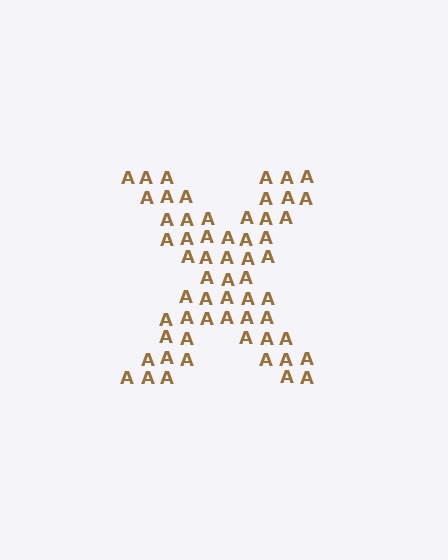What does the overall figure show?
The overall figure shows the letter X.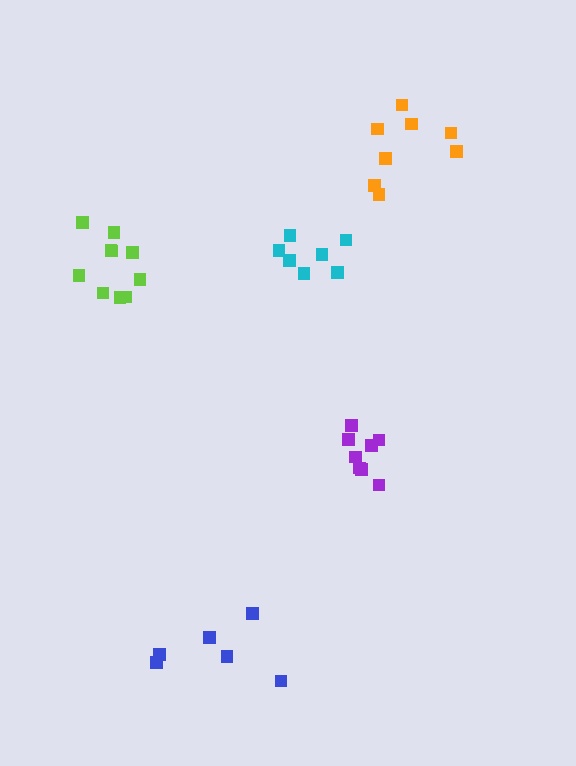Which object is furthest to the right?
The orange cluster is rightmost.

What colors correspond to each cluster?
The clusters are colored: blue, orange, lime, purple, cyan.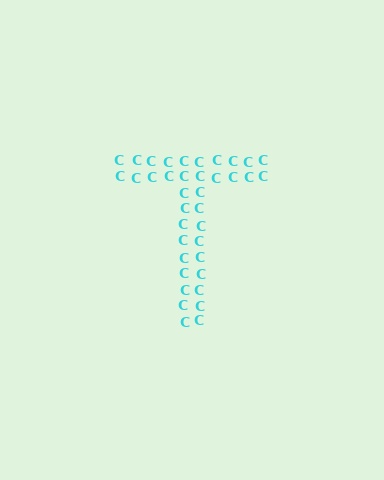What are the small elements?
The small elements are letter C's.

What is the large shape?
The large shape is the letter T.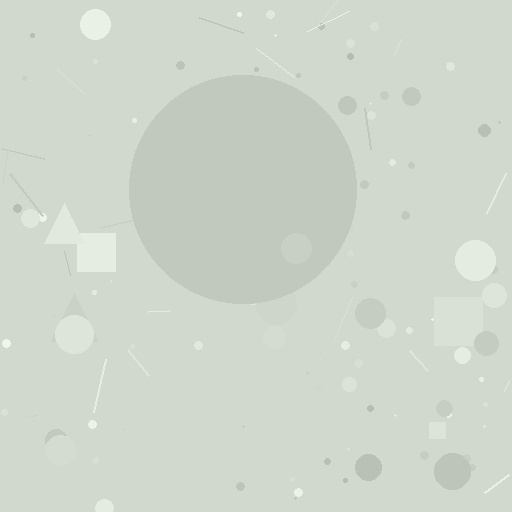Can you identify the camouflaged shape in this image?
The camouflaged shape is a circle.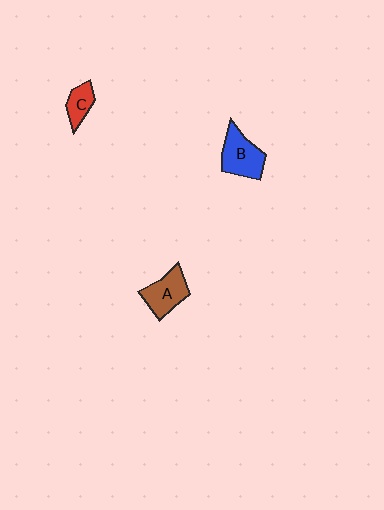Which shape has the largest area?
Shape B (blue).